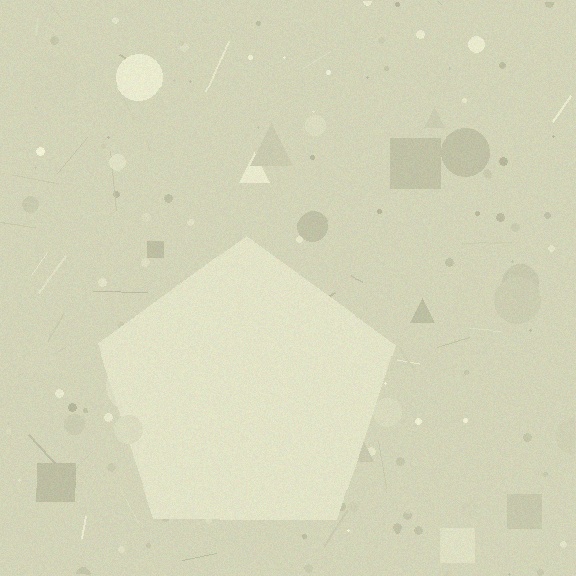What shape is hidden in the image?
A pentagon is hidden in the image.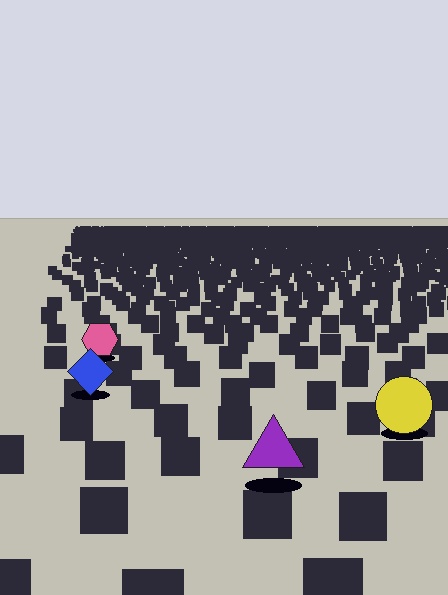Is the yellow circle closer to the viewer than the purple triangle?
No. The purple triangle is closer — you can tell from the texture gradient: the ground texture is coarser near it.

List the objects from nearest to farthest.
From nearest to farthest: the purple triangle, the yellow circle, the blue diamond, the pink hexagon.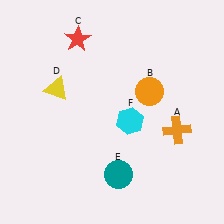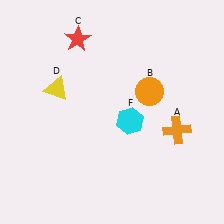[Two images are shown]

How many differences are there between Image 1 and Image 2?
There is 1 difference between the two images.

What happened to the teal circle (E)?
The teal circle (E) was removed in Image 2. It was in the bottom-right area of Image 1.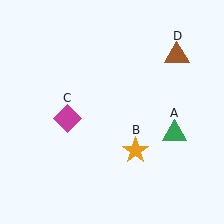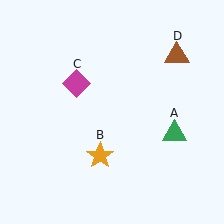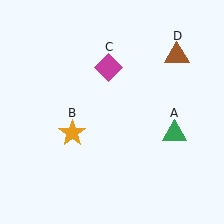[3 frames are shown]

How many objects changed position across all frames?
2 objects changed position: orange star (object B), magenta diamond (object C).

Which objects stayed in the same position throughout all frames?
Green triangle (object A) and brown triangle (object D) remained stationary.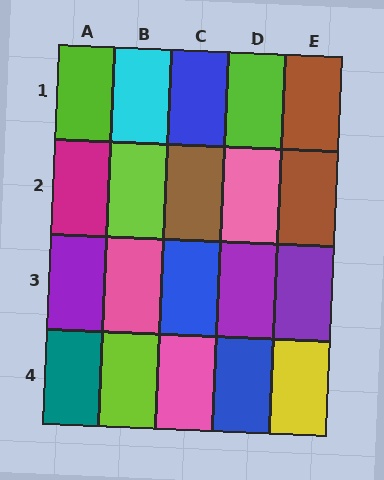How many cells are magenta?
1 cell is magenta.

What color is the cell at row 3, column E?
Purple.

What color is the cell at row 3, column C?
Blue.